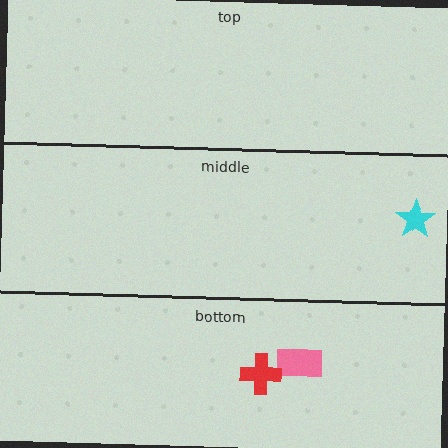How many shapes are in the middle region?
1.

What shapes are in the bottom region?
The pink rectangle, the red cross.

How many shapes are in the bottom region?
2.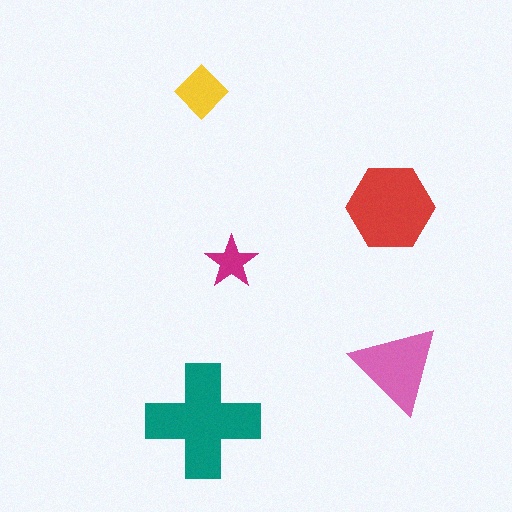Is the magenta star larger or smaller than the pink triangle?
Smaller.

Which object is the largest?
The teal cross.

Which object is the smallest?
The magenta star.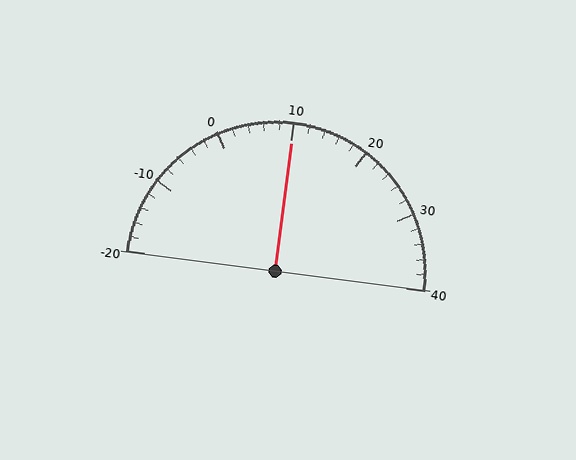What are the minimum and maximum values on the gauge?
The gauge ranges from -20 to 40.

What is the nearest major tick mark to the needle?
The nearest major tick mark is 10.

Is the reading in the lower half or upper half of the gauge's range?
The reading is in the upper half of the range (-20 to 40).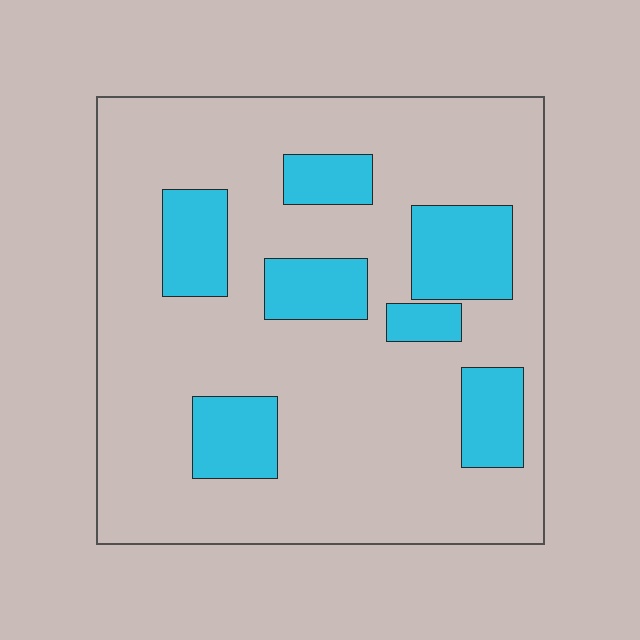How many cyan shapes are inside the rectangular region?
7.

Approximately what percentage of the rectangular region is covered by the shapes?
Approximately 20%.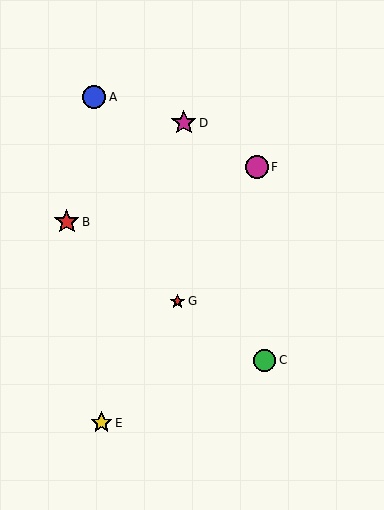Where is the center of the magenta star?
The center of the magenta star is at (184, 123).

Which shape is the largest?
The magenta star (labeled D) is the largest.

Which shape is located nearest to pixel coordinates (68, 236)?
The red star (labeled B) at (67, 222) is nearest to that location.